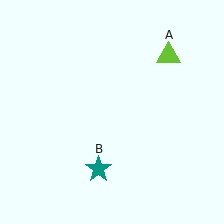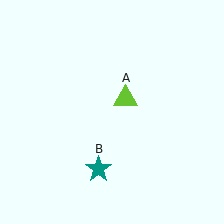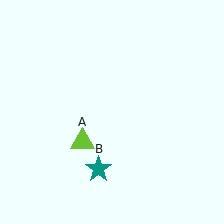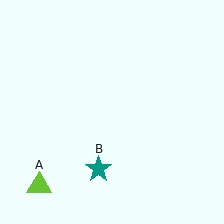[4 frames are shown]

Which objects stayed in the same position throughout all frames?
Teal star (object B) remained stationary.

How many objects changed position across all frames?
1 object changed position: lime triangle (object A).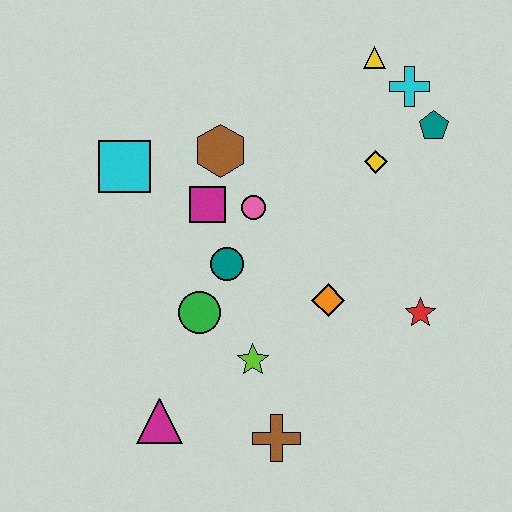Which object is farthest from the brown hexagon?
The brown cross is farthest from the brown hexagon.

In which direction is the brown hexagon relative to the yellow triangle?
The brown hexagon is to the left of the yellow triangle.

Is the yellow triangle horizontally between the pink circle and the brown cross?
No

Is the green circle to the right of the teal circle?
No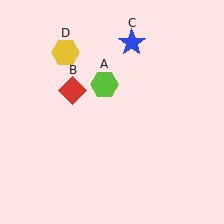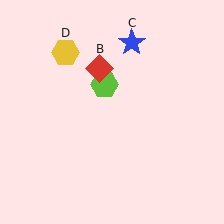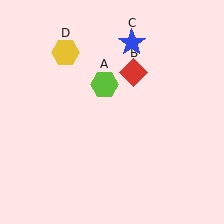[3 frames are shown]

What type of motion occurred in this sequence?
The red diamond (object B) rotated clockwise around the center of the scene.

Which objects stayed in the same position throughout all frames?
Lime hexagon (object A) and blue star (object C) and yellow hexagon (object D) remained stationary.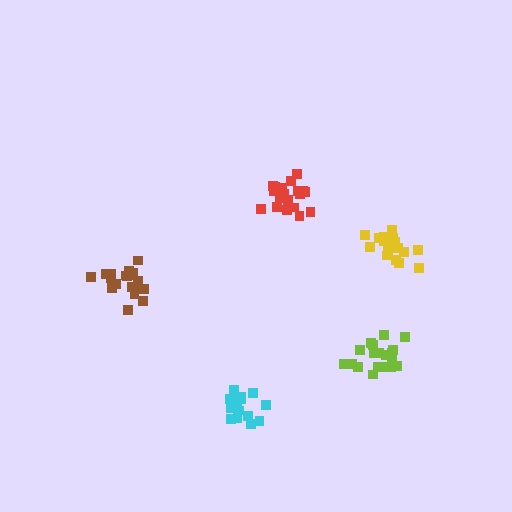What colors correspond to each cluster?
The clusters are colored: brown, red, lime, cyan, yellow.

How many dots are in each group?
Group 1: 19 dots, Group 2: 19 dots, Group 3: 20 dots, Group 4: 17 dots, Group 5: 20 dots (95 total).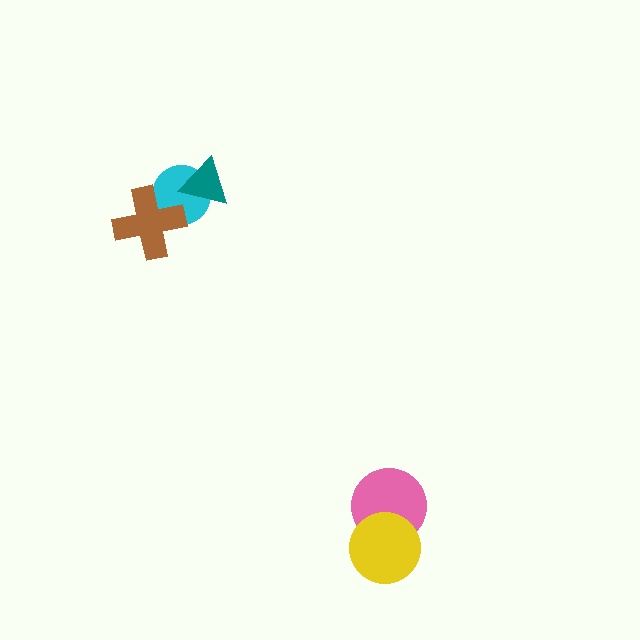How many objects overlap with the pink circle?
1 object overlaps with the pink circle.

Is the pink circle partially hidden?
Yes, it is partially covered by another shape.